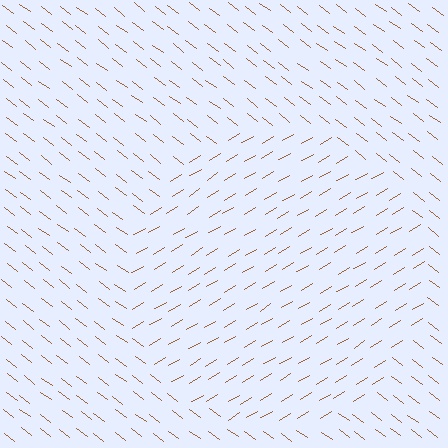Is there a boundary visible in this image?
Yes, there is a texture boundary formed by a change in line orientation.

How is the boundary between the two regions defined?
The boundary is defined purely by a change in line orientation (approximately 68 degrees difference). All lines are the same color and thickness.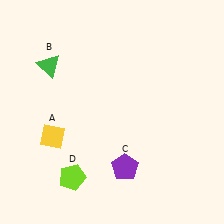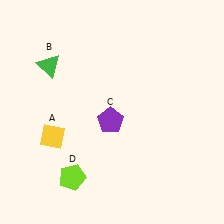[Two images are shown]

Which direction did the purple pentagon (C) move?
The purple pentagon (C) moved up.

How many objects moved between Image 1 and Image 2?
1 object moved between the two images.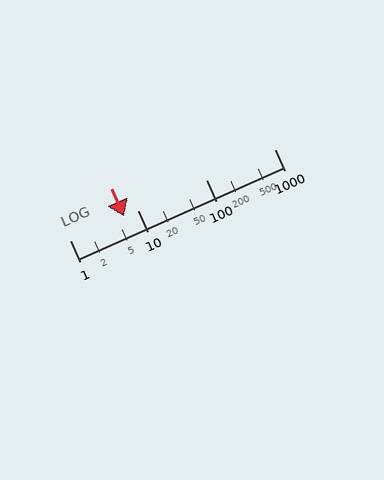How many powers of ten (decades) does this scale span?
The scale spans 3 decades, from 1 to 1000.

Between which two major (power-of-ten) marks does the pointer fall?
The pointer is between 1 and 10.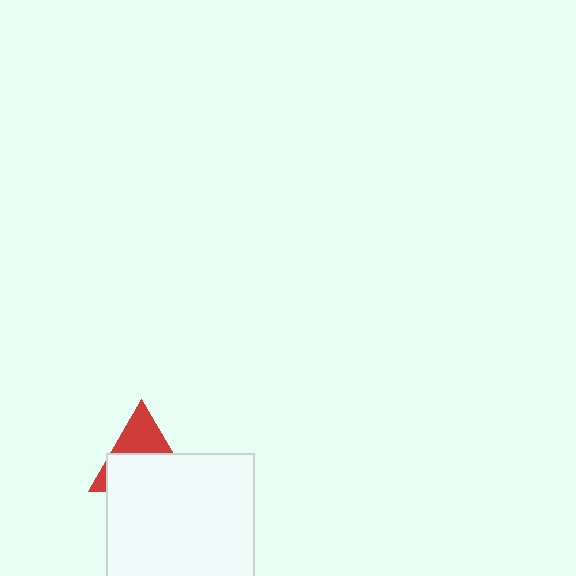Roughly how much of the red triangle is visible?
A small part of it is visible (roughly 40%).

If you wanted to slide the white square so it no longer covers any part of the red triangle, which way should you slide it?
Slide it down — that is the most direct way to separate the two shapes.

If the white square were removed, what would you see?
You would see the complete red triangle.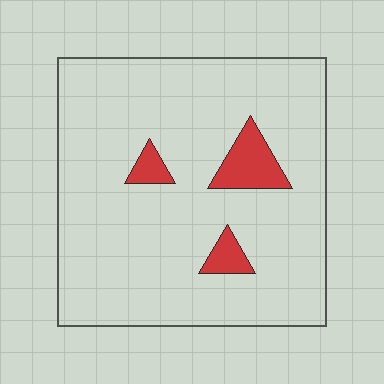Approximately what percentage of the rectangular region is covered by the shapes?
Approximately 10%.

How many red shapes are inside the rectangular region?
3.